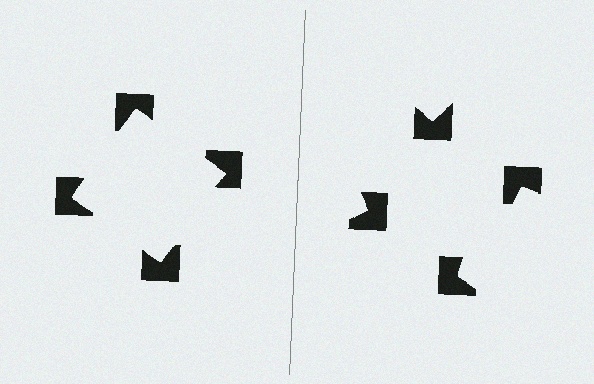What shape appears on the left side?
An illusory square.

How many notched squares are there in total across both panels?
8 — 4 on each side.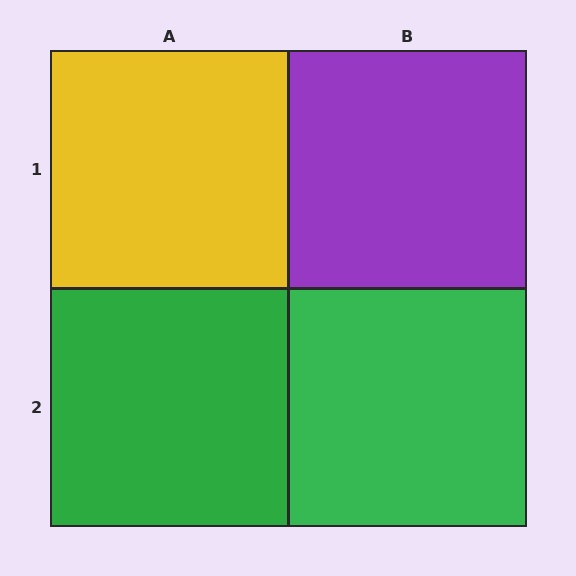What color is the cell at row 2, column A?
Green.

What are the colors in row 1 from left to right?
Yellow, purple.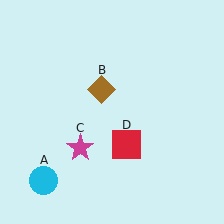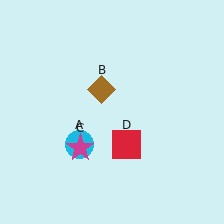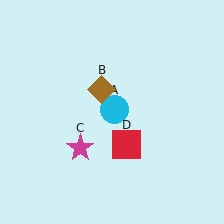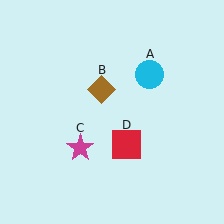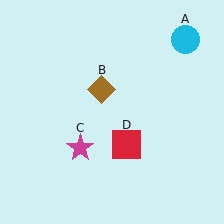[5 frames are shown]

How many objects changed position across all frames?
1 object changed position: cyan circle (object A).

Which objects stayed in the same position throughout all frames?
Brown diamond (object B) and magenta star (object C) and red square (object D) remained stationary.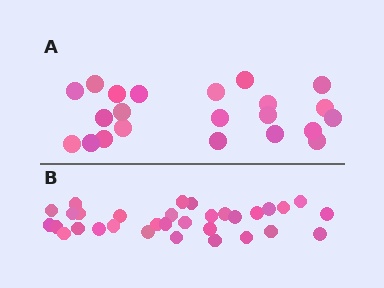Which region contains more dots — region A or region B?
Region B (the bottom region) has more dots.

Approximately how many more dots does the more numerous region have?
Region B has roughly 10 or so more dots than region A.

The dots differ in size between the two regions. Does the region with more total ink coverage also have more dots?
No. Region A has more total ink coverage because its dots are larger, but region B actually contains more individual dots. Total area can be misleading — the number of items is what matters here.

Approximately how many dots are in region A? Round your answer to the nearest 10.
About 20 dots. (The exact count is 22, which rounds to 20.)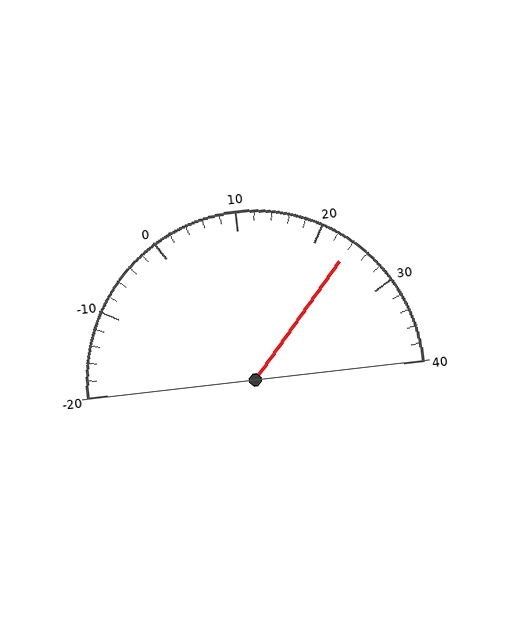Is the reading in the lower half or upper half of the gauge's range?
The reading is in the upper half of the range (-20 to 40).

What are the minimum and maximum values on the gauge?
The gauge ranges from -20 to 40.